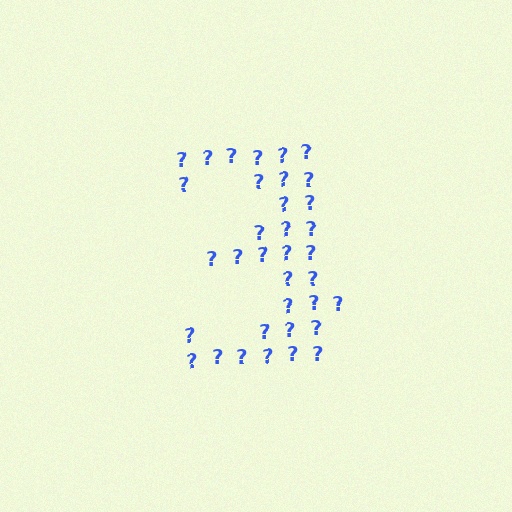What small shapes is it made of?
It is made of small question marks.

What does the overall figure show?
The overall figure shows the digit 3.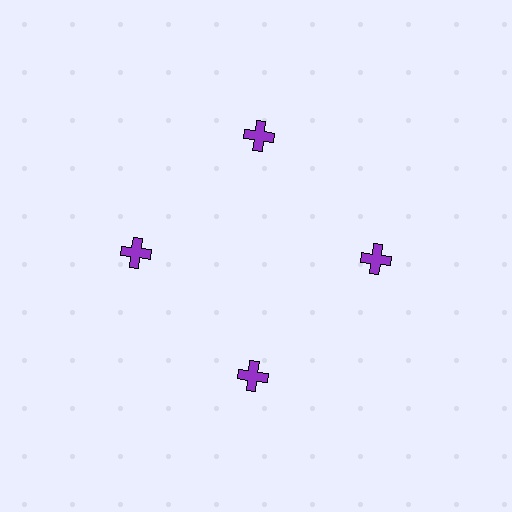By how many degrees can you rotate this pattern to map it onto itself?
The pattern maps onto itself every 90 degrees of rotation.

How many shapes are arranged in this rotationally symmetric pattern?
There are 4 shapes, arranged in 4 groups of 1.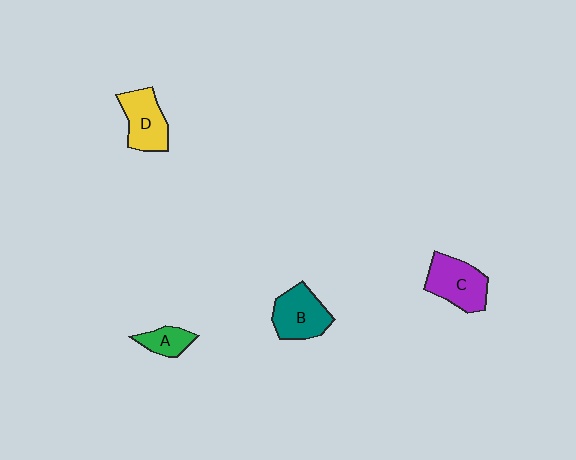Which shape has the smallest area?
Shape A (green).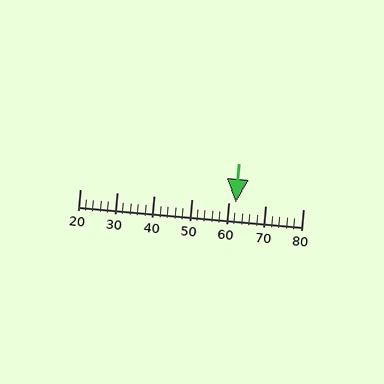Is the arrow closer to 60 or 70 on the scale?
The arrow is closer to 60.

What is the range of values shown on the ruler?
The ruler shows values from 20 to 80.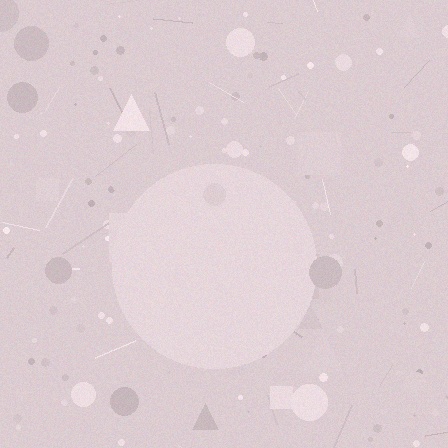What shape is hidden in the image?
A circle is hidden in the image.